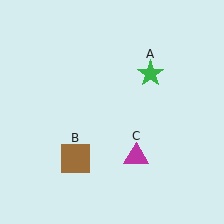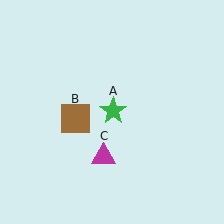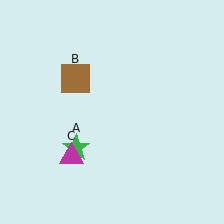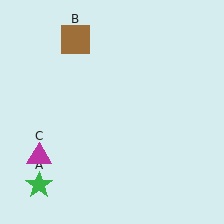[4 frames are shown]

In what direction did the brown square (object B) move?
The brown square (object B) moved up.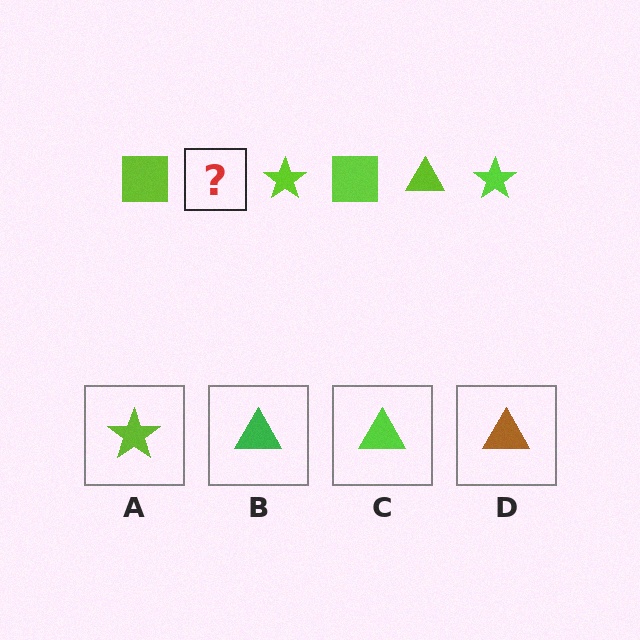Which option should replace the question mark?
Option C.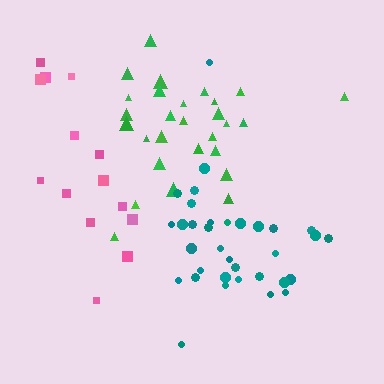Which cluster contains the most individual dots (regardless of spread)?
Teal (34).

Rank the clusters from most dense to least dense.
teal, green, pink.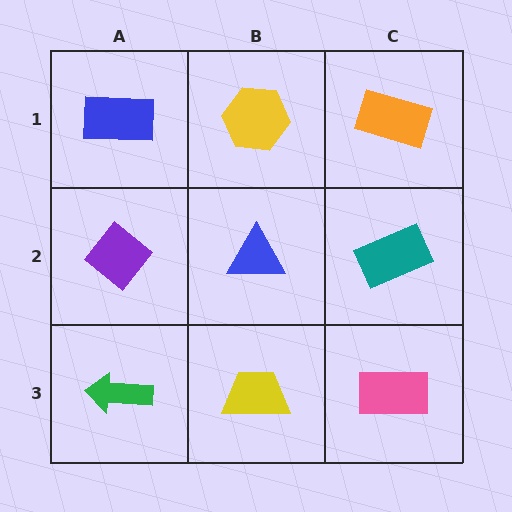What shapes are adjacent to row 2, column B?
A yellow hexagon (row 1, column B), a yellow trapezoid (row 3, column B), a purple diamond (row 2, column A), a teal rectangle (row 2, column C).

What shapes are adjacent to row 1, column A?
A purple diamond (row 2, column A), a yellow hexagon (row 1, column B).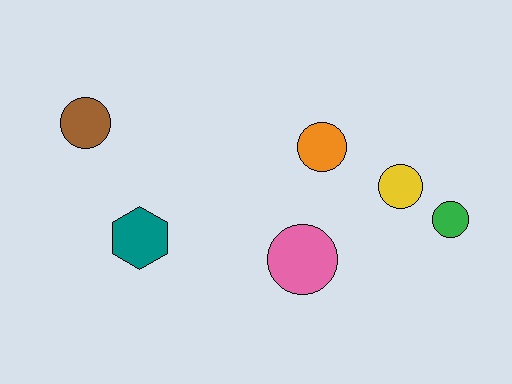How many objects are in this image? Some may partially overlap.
There are 6 objects.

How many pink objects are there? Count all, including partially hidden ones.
There is 1 pink object.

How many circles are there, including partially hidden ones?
There are 5 circles.